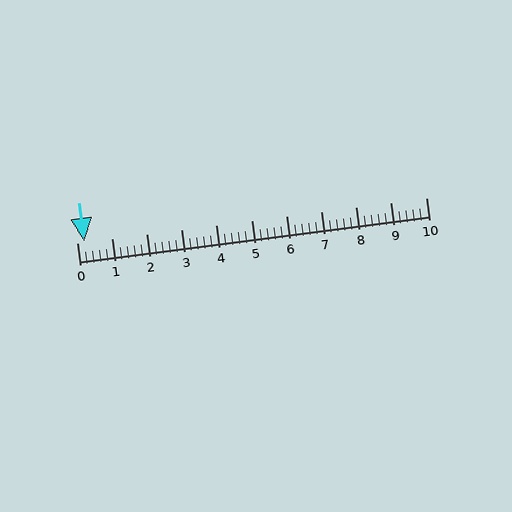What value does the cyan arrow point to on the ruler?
The cyan arrow points to approximately 0.2.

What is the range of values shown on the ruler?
The ruler shows values from 0 to 10.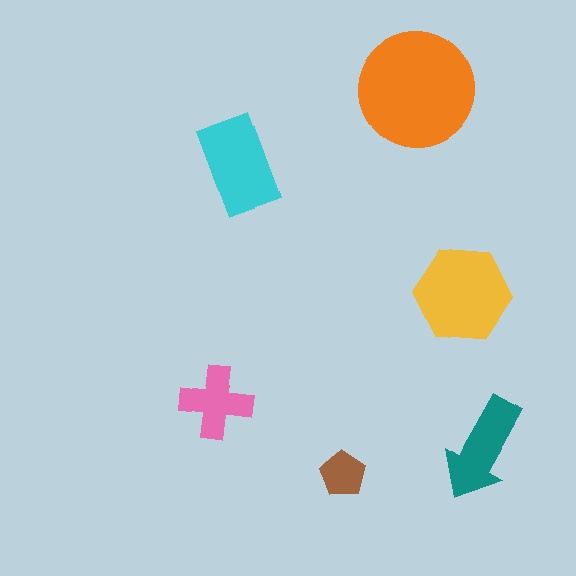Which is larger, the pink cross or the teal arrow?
The teal arrow.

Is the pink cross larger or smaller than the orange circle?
Smaller.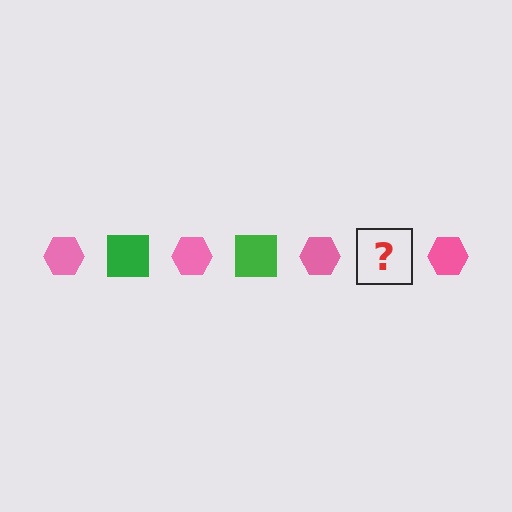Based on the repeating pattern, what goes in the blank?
The blank should be a green square.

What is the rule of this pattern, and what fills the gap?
The rule is that the pattern alternates between pink hexagon and green square. The gap should be filled with a green square.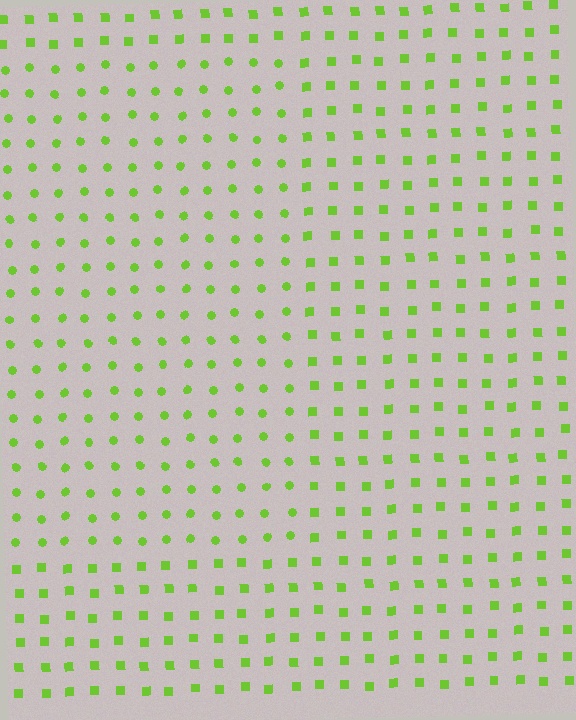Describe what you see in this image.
The image is filled with small lime elements arranged in a uniform grid. A rectangle-shaped region contains circles, while the surrounding area contains squares. The boundary is defined purely by the change in element shape.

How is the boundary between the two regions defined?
The boundary is defined by a change in element shape: circles inside vs. squares outside. All elements share the same color and spacing.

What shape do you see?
I see a rectangle.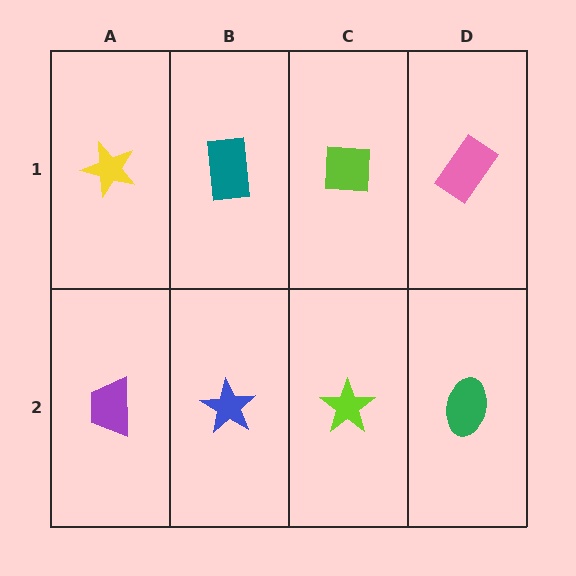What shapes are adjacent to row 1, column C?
A lime star (row 2, column C), a teal rectangle (row 1, column B), a pink rectangle (row 1, column D).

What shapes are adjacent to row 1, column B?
A blue star (row 2, column B), a yellow star (row 1, column A), a lime square (row 1, column C).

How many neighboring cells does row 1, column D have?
2.